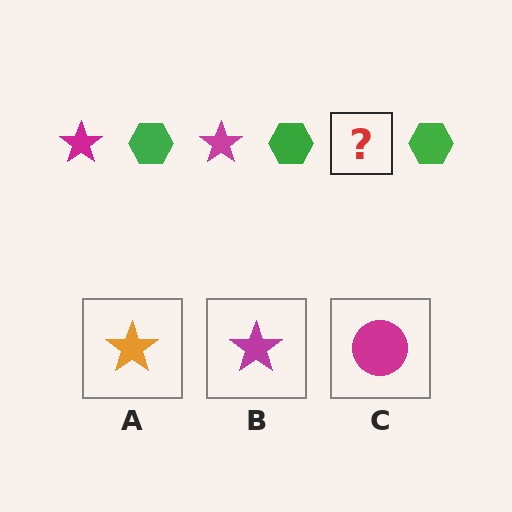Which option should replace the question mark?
Option B.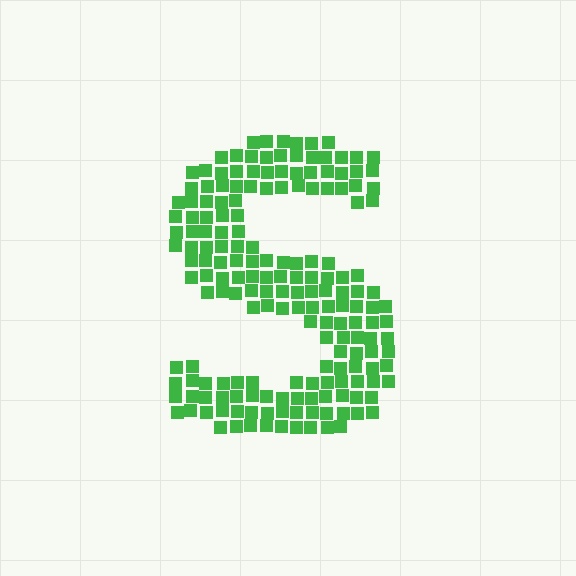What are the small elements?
The small elements are squares.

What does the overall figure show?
The overall figure shows the letter S.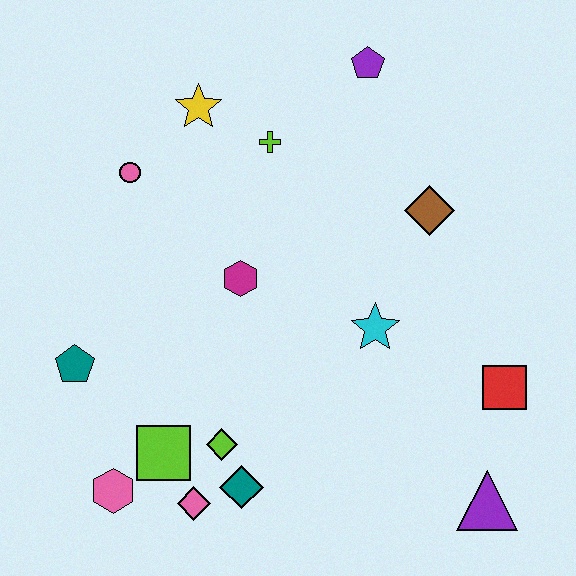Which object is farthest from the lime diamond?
The purple pentagon is farthest from the lime diamond.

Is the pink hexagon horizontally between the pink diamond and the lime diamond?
No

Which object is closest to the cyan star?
The brown diamond is closest to the cyan star.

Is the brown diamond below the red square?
No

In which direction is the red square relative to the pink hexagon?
The red square is to the right of the pink hexagon.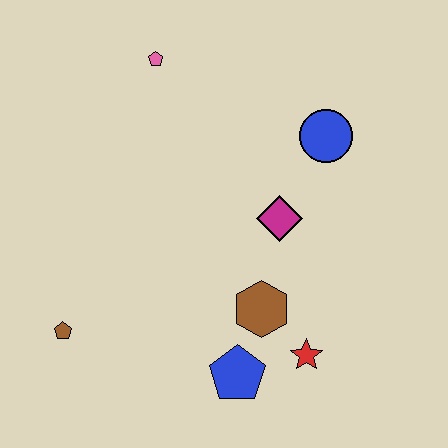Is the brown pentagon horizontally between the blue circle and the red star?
No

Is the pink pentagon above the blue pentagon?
Yes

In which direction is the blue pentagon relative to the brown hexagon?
The blue pentagon is below the brown hexagon.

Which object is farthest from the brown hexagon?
The pink pentagon is farthest from the brown hexagon.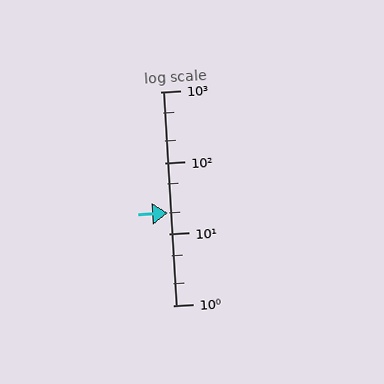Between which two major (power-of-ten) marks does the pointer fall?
The pointer is between 10 and 100.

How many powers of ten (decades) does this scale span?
The scale spans 3 decades, from 1 to 1000.